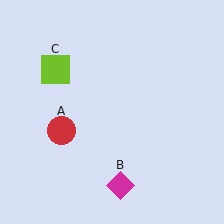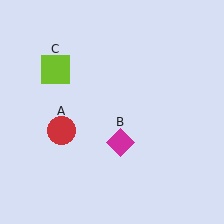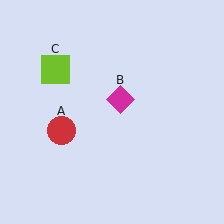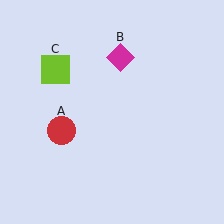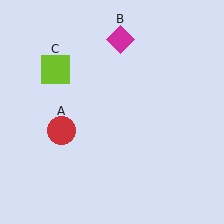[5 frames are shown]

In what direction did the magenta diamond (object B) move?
The magenta diamond (object B) moved up.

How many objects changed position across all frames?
1 object changed position: magenta diamond (object B).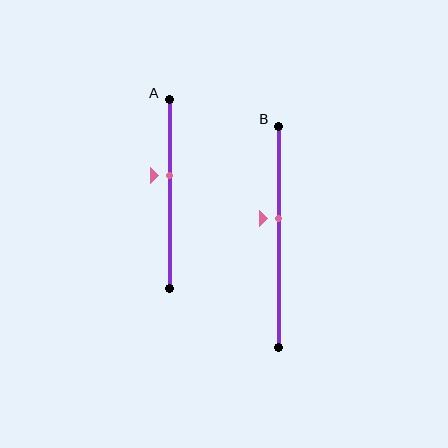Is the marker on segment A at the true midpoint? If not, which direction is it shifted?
No, the marker on segment A is shifted upward by about 10% of the segment length.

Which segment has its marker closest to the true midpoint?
Segment B has its marker closest to the true midpoint.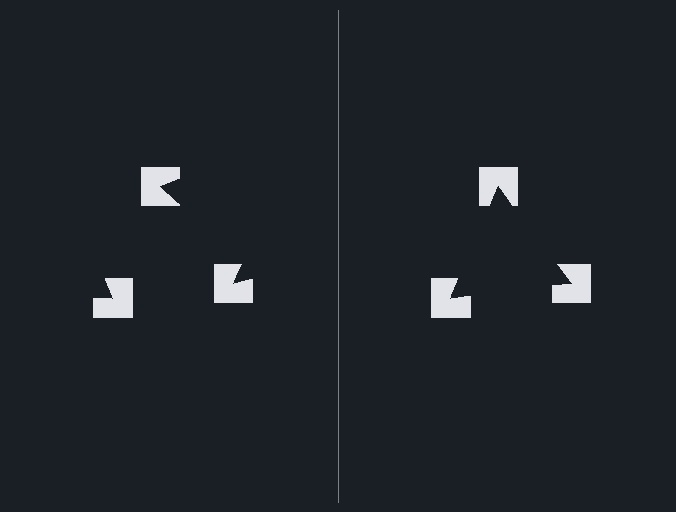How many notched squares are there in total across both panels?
6 — 3 on each side.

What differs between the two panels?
The notched squares are positioned identically on both sides; only the wedge orientations differ. On the right they align to a triangle; on the left they are misaligned.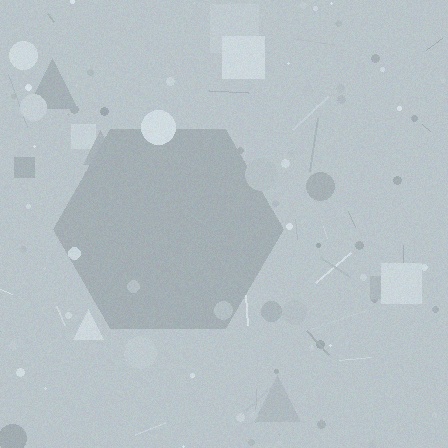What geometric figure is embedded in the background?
A hexagon is embedded in the background.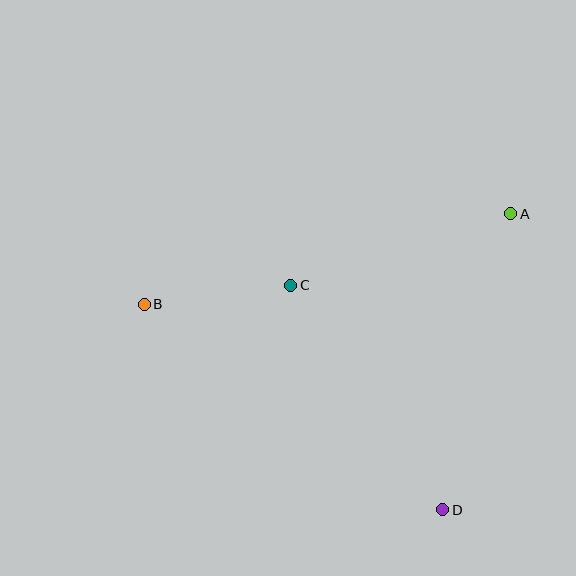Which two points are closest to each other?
Points B and C are closest to each other.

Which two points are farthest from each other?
Points A and B are farthest from each other.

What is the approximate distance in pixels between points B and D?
The distance between B and D is approximately 363 pixels.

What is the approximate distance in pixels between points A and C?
The distance between A and C is approximately 231 pixels.